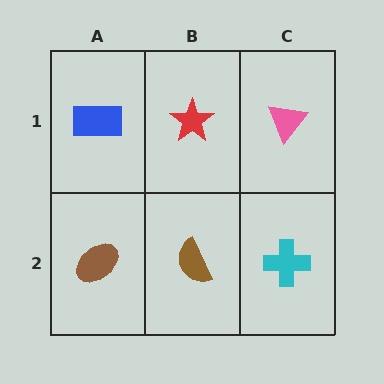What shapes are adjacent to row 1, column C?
A cyan cross (row 2, column C), a red star (row 1, column B).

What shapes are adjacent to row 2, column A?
A blue rectangle (row 1, column A), a brown semicircle (row 2, column B).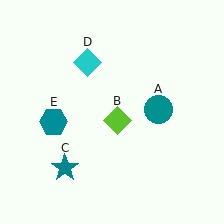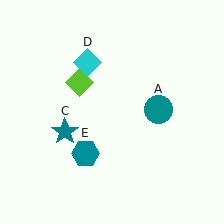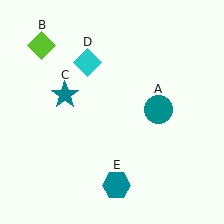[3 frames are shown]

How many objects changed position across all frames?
3 objects changed position: lime diamond (object B), teal star (object C), teal hexagon (object E).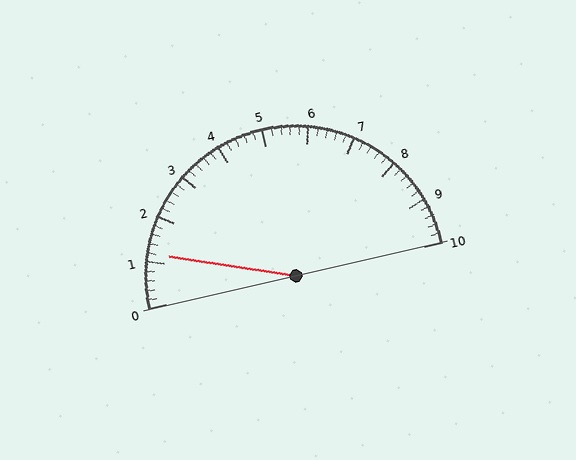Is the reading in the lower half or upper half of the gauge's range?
The reading is in the lower half of the range (0 to 10).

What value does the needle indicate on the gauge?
The needle indicates approximately 1.2.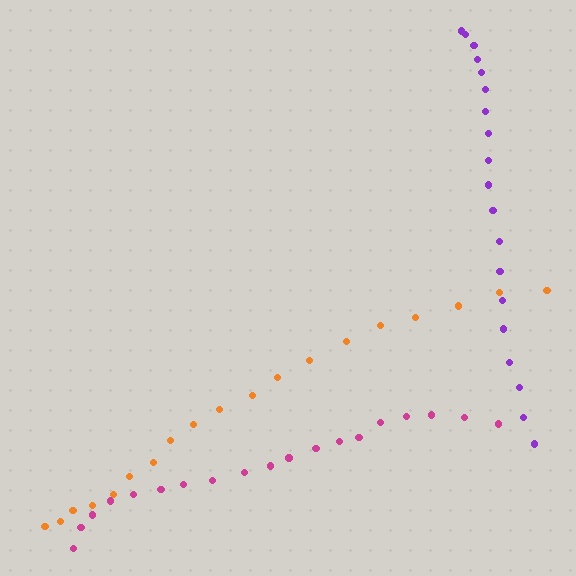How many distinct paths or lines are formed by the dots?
There are 3 distinct paths.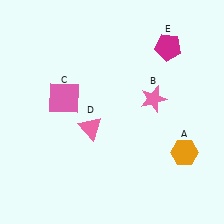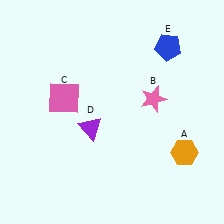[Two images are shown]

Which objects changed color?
D changed from pink to purple. E changed from magenta to blue.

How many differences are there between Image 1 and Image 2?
There are 2 differences between the two images.